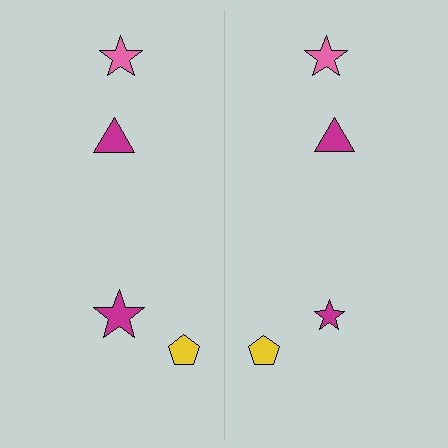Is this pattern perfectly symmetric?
No, the pattern is not perfectly symmetric. The magenta star on the right side has a different size than its mirror counterpart.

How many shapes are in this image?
There are 8 shapes in this image.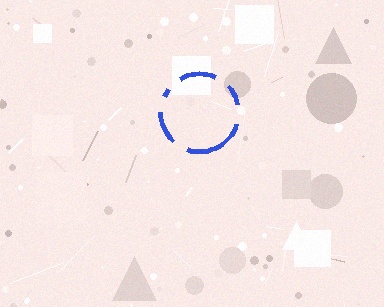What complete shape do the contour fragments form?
The contour fragments form a circle.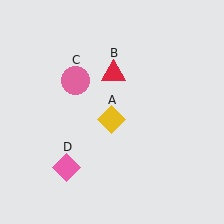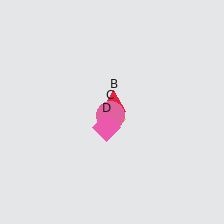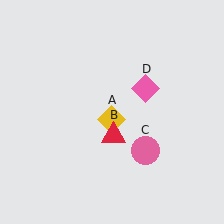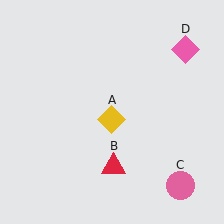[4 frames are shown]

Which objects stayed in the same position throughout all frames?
Yellow diamond (object A) remained stationary.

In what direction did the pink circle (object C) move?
The pink circle (object C) moved down and to the right.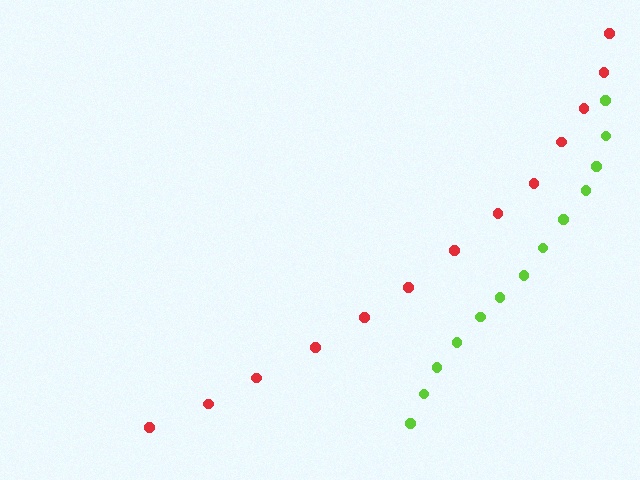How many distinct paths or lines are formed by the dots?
There are 2 distinct paths.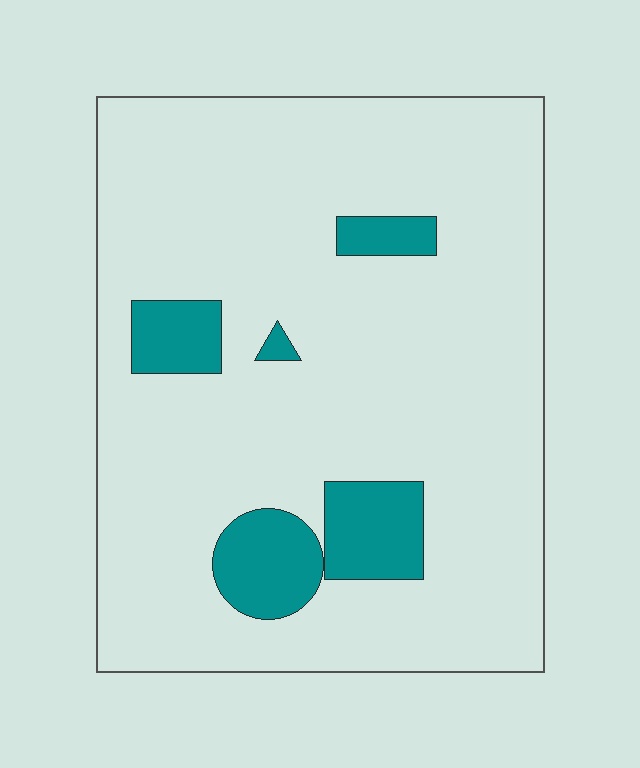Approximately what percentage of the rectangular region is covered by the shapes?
Approximately 10%.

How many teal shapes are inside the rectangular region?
5.